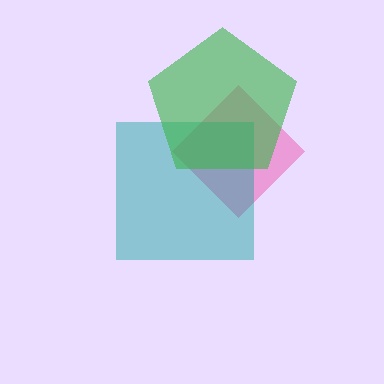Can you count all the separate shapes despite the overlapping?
Yes, there are 3 separate shapes.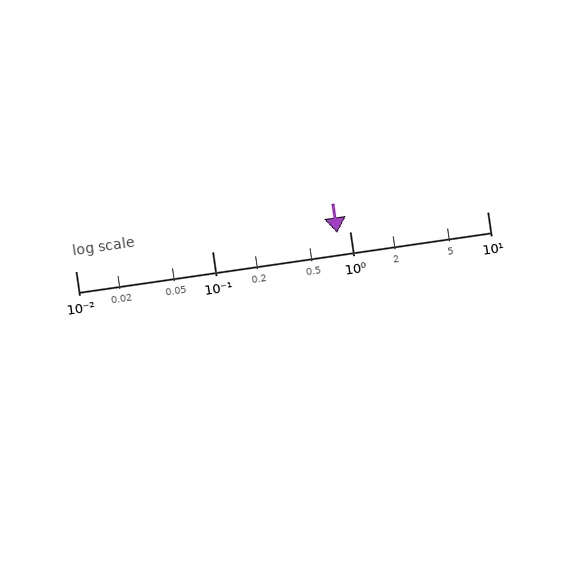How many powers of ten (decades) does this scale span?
The scale spans 3 decades, from 0.01 to 10.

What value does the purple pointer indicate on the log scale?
The pointer indicates approximately 0.81.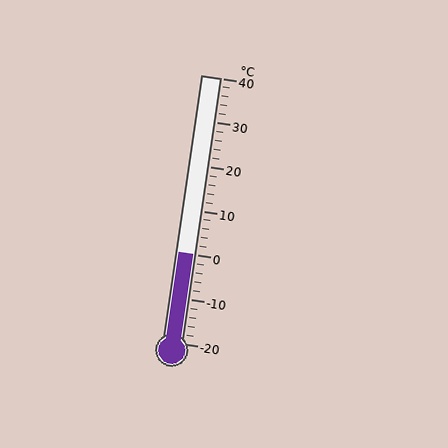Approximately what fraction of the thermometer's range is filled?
The thermometer is filled to approximately 35% of its range.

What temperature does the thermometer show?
The thermometer shows approximately 0°C.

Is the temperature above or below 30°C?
The temperature is below 30°C.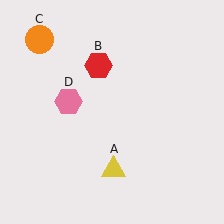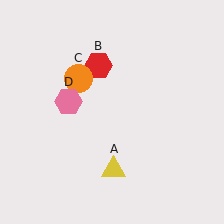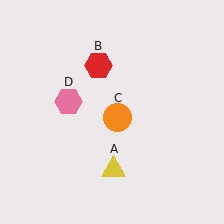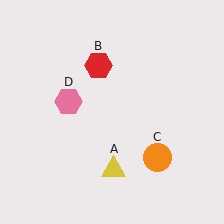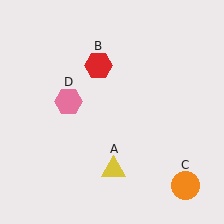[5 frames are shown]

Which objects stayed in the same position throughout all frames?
Yellow triangle (object A) and red hexagon (object B) and pink hexagon (object D) remained stationary.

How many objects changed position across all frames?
1 object changed position: orange circle (object C).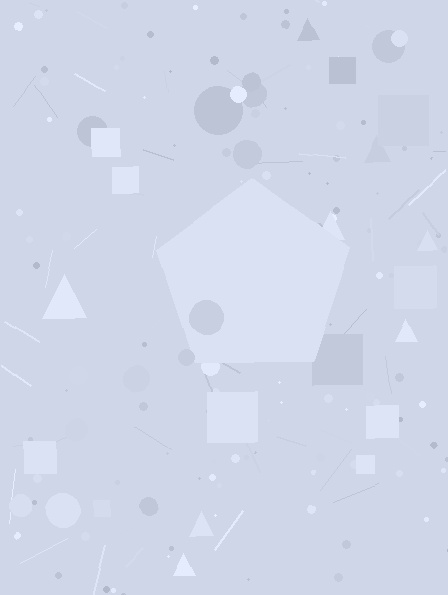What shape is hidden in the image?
A pentagon is hidden in the image.